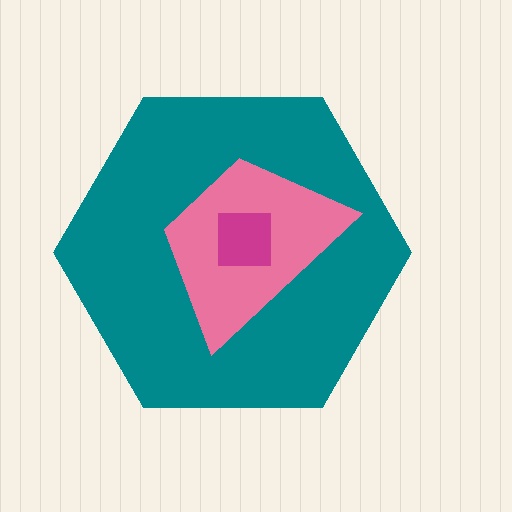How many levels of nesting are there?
3.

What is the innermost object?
The magenta square.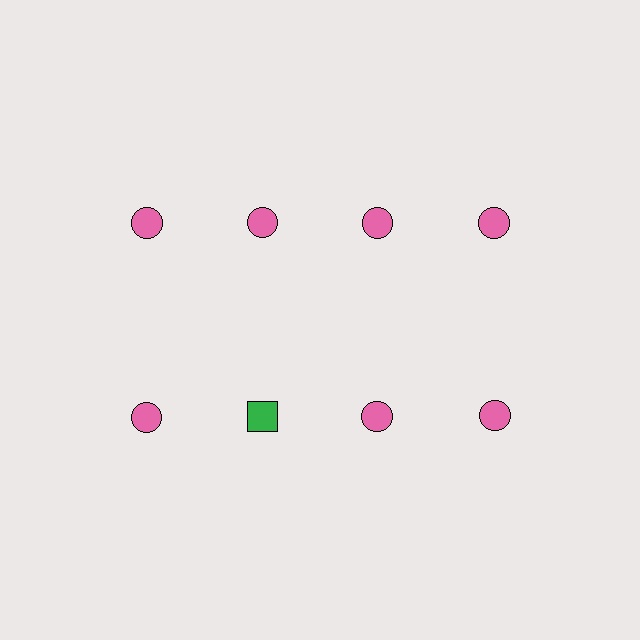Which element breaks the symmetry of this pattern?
The green square in the second row, second from left column breaks the symmetry. All other shapes are pink circles.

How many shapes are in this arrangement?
There are 8 shapes arranged in a grid pattern.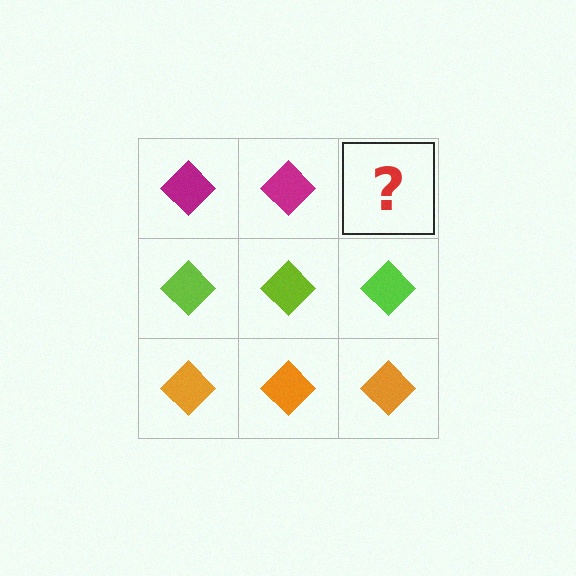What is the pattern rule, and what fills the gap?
The rule is that each row has a consistent color. The gap should be filled with a magenta diamond.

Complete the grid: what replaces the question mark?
The question mark should be replaced with a magenta diamond.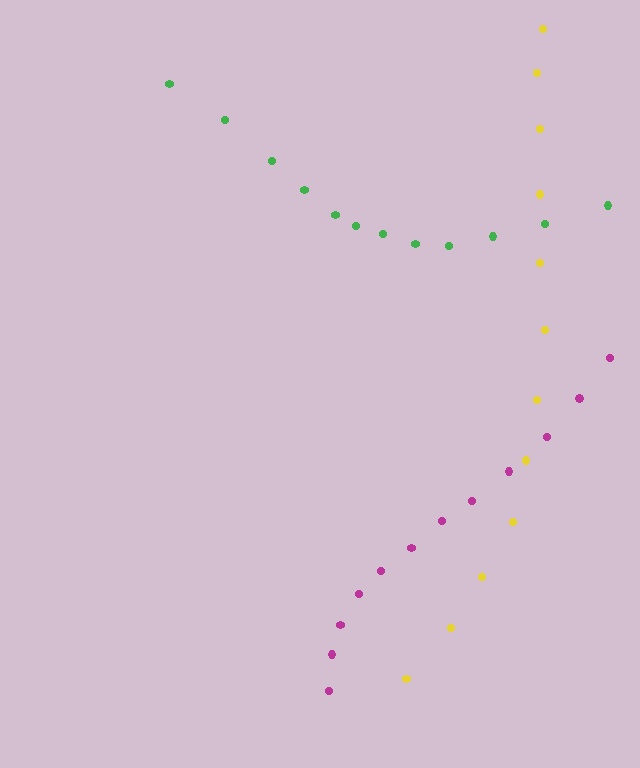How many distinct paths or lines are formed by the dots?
There are 3 distinct paths.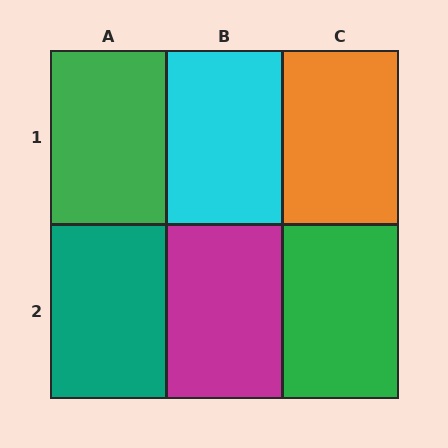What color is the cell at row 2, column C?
Green.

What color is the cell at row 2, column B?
Magenta.